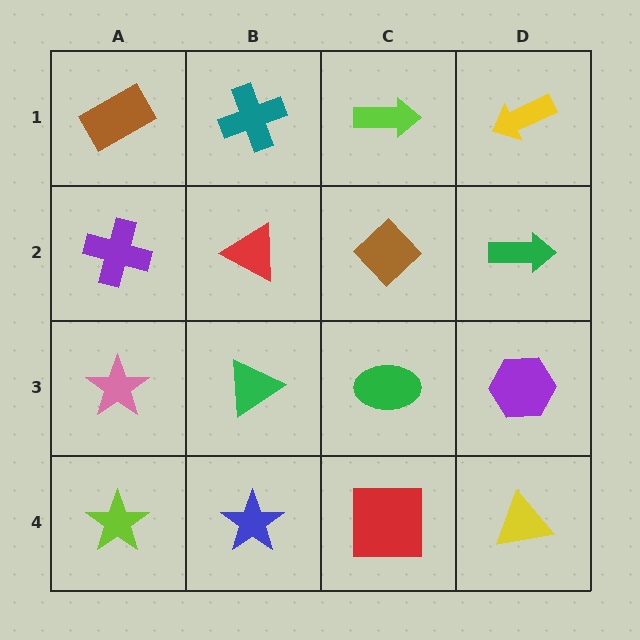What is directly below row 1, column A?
A purple cross.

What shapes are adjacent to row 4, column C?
A green ellipse (row 3, column C), a blue star (row 4, column B), a yellow triangle (row 4, column D).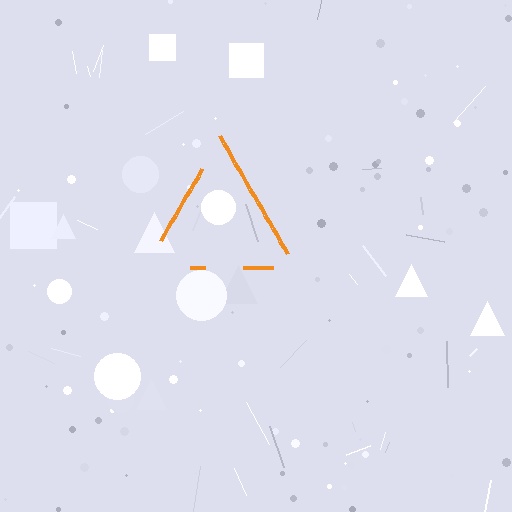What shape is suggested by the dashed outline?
The dashed outline suggests a triangle.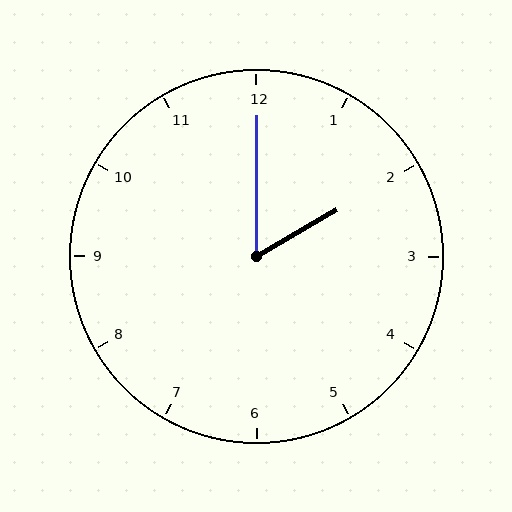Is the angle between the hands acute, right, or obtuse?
It is acute.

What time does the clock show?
2:00.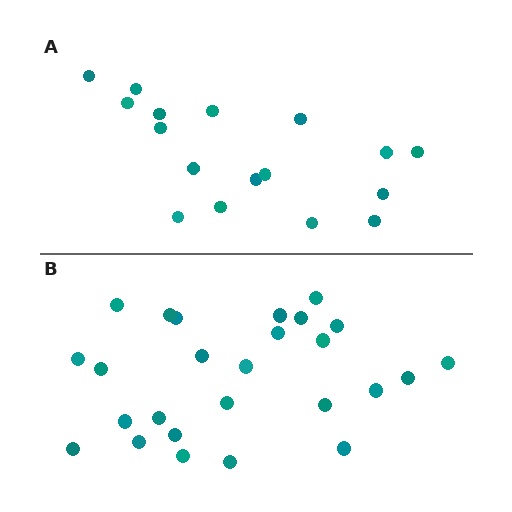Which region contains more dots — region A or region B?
Region B (the bottom region) has more dots.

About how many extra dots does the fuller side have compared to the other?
Region B has roughly 8 or so more dots than region A.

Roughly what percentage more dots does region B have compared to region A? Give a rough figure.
About 55% more.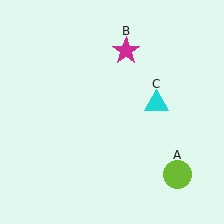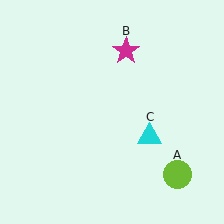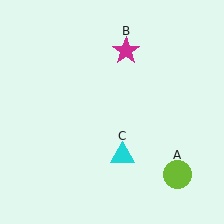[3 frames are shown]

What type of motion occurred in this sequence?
The cyan triangle (object C) rotated clockwise around the center of the scene.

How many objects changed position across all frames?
1 object changed position: cyan triangle (object C).